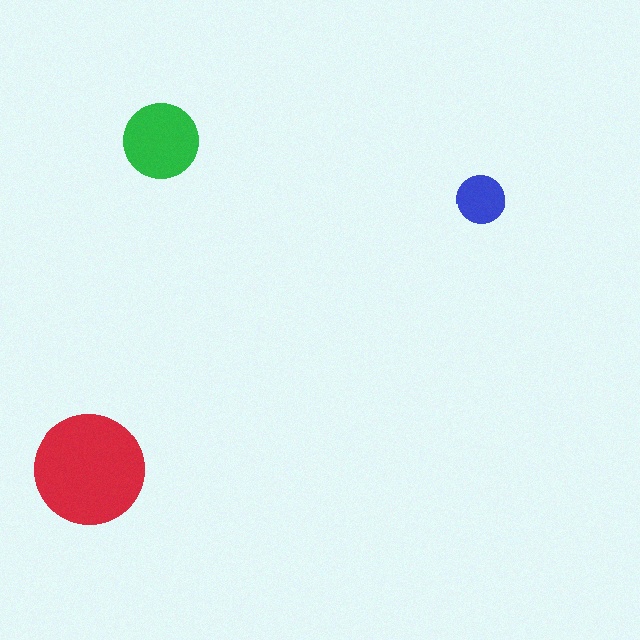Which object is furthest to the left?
The red circle is leftmost.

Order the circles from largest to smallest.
the red one, the green one, the blue one.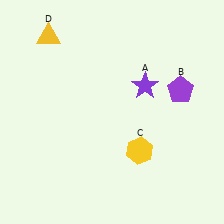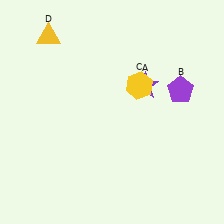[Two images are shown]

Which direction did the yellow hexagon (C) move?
The yellow hexagon (C) moved up.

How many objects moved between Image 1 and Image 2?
1 object moved between the two images.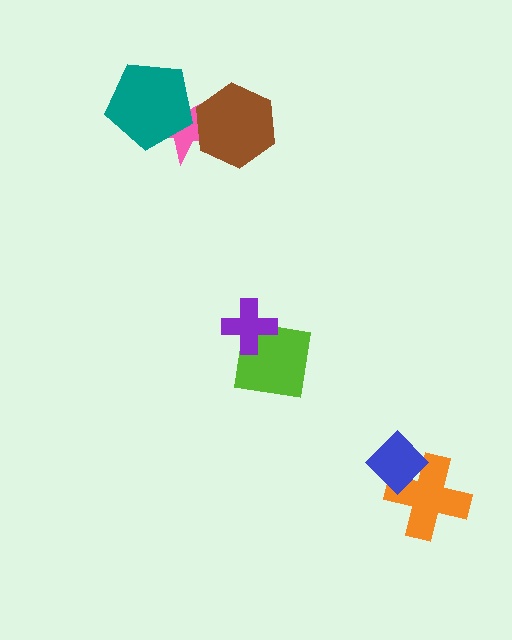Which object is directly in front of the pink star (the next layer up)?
The brown hexagon is directly in front of the pink star.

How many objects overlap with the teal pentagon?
1 object overlaps with the teal pentagon.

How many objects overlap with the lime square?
1 object overlaps with the lime square.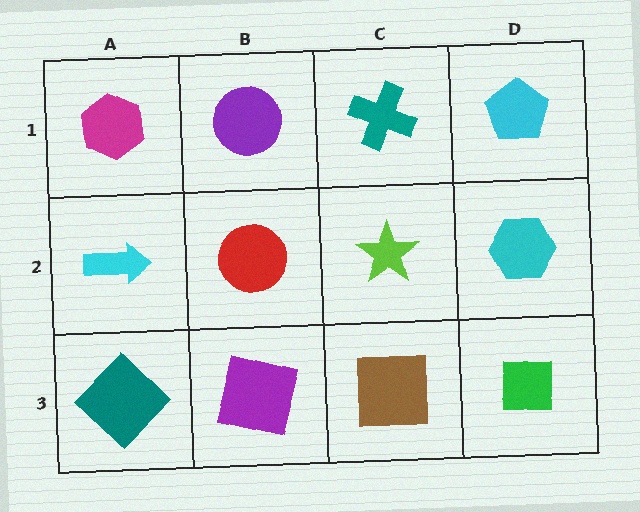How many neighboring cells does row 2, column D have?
3.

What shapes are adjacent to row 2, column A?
A magenta hexagon (row 1, column A), a teal diamond (row 3, column A), a red circle (row 2, column B).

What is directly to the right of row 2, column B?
A lime star.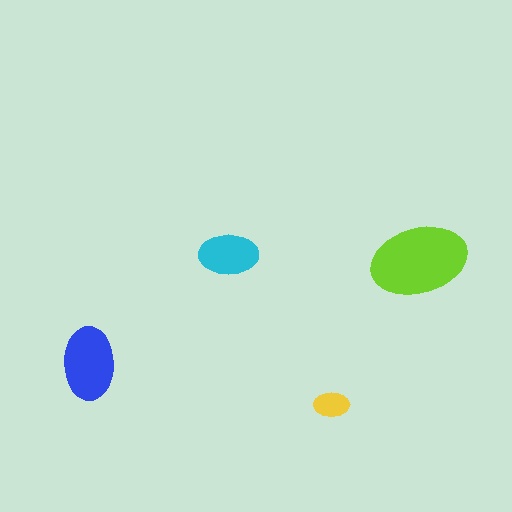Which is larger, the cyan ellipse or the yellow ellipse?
The cyan one.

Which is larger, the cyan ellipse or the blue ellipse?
The blue one.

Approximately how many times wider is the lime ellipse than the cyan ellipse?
About 1.5 times wider.